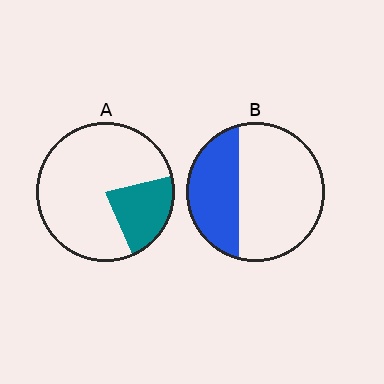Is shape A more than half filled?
No.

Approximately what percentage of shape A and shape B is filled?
A is approximately 20% and B is approximately 35%.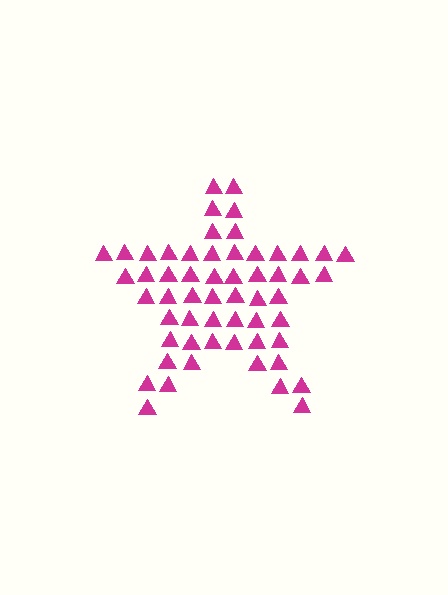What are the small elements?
The small elements are triangles.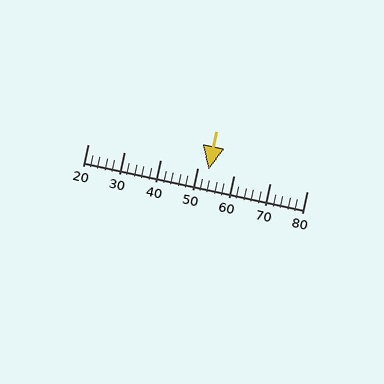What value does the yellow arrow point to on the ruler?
The yellow arrow points to approximately 53.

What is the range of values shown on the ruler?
The ruler shows values from 20 to 80.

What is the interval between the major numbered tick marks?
The major tick marks are spaced 10 units apart.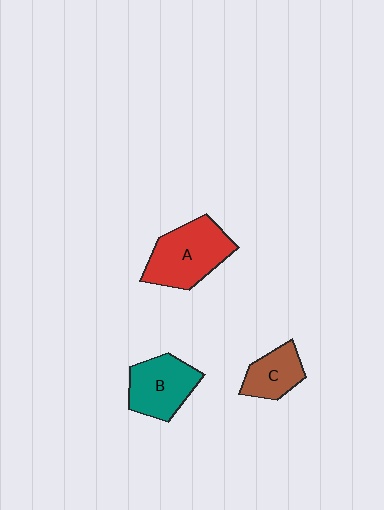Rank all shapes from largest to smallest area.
From largest to smallest: A (red), B (teal), C (brown).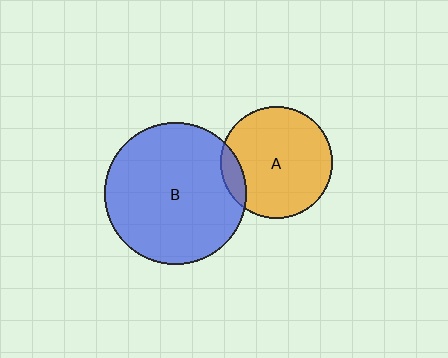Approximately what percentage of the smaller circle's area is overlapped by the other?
Approximately 10%.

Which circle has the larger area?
Circle B (blue).